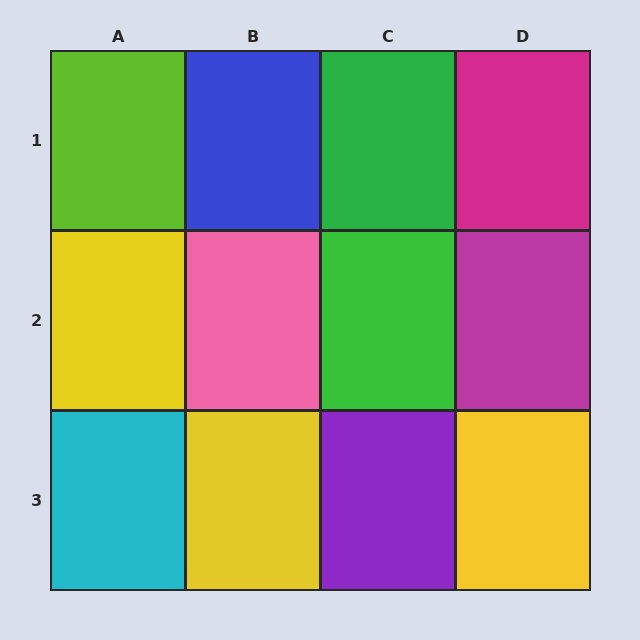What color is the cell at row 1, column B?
Blue.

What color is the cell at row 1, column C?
Green.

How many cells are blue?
1 cell is blue.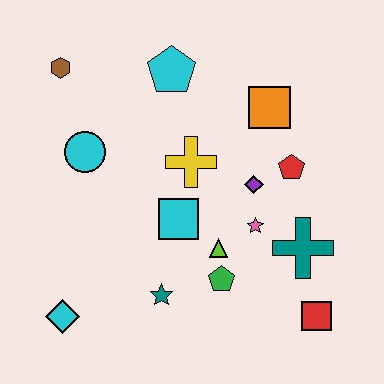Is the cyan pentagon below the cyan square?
No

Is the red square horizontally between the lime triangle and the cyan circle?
No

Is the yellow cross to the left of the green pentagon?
Yes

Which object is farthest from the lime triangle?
The brown hexagon is farthest from the lime triangle.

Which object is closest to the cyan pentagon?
The yellow cross is closest to the cyan pentagon.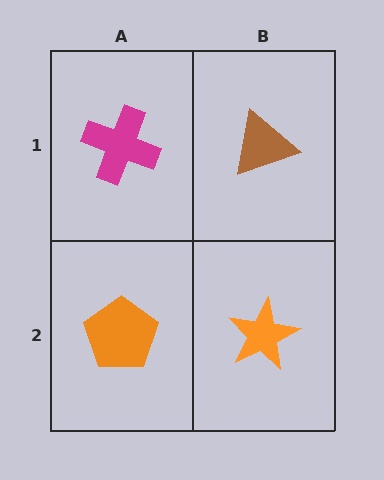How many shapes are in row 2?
2 shapes.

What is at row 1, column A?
A magenta cross.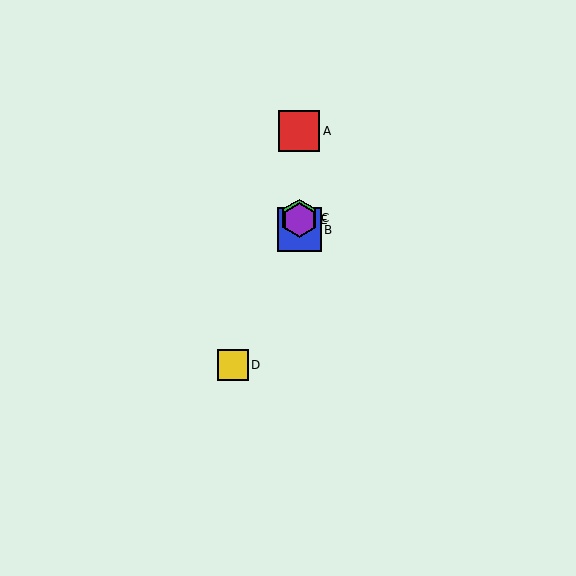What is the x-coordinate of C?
Object C is at x≈299.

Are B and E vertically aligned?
Yes, both are at x≈299.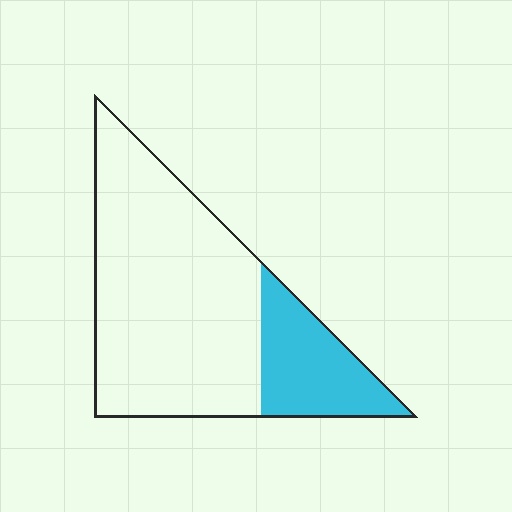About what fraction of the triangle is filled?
About one quarter (1/4).